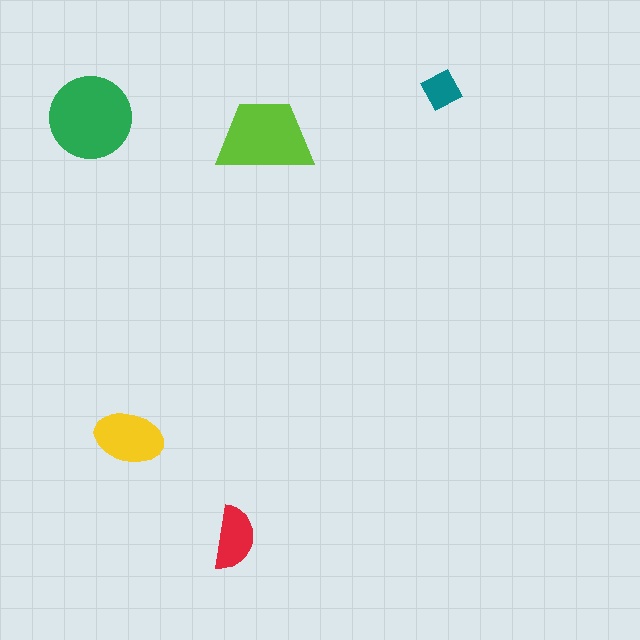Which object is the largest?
The green circle.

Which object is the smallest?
The teal square.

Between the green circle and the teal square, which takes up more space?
The green circle.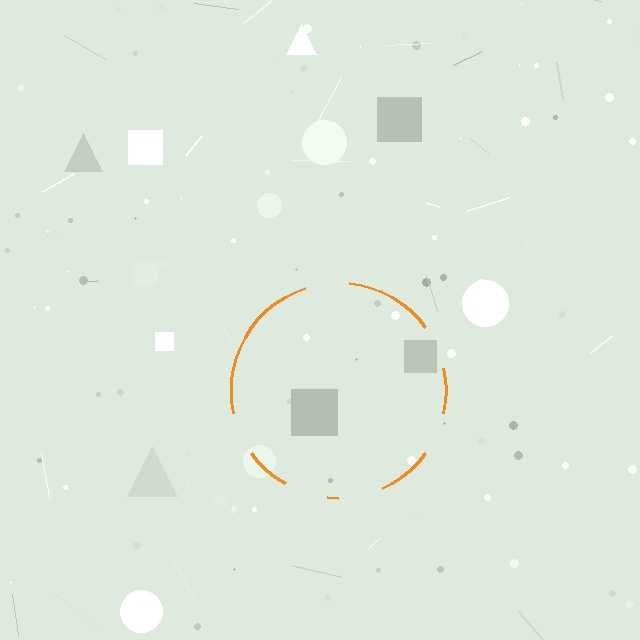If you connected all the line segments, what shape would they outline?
They would outline a circle.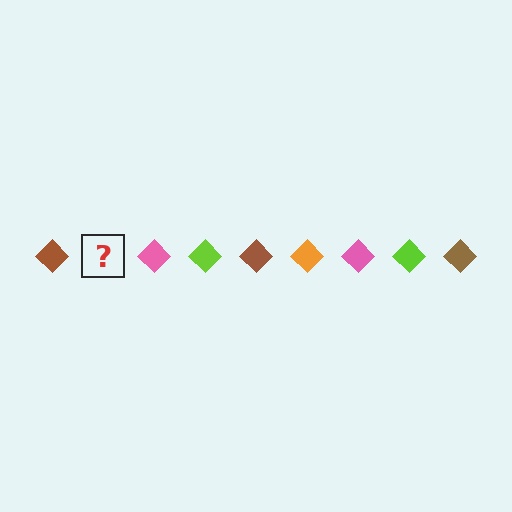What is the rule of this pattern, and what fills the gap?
The rule is that the pattern cycles through brown, orange, pink, lime diamonds. The gap should be filled with an orange diamond.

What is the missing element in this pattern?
The missing element is an orange diamond.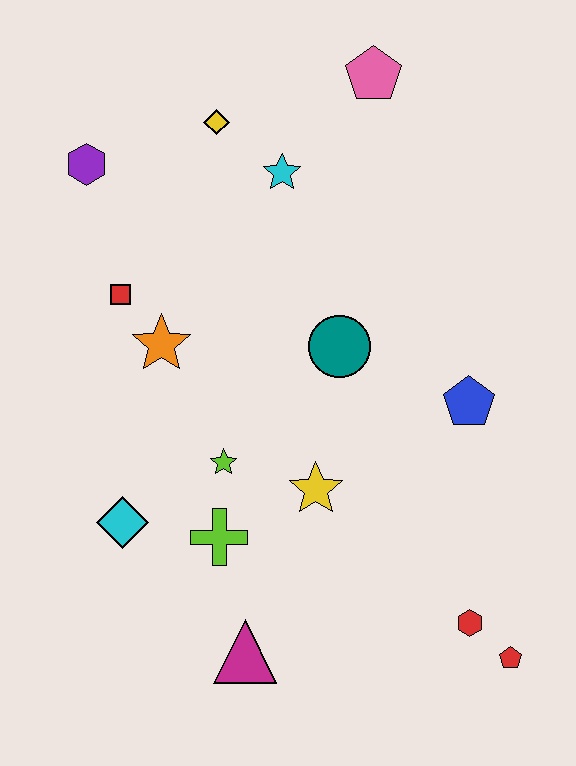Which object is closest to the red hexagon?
The red pentagon is closest to the red hexagon.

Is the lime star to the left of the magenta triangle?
Yes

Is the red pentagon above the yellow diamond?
No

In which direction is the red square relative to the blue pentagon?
The red square is to the left of the blue pentagon.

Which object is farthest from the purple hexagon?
The red pentagon is farthest from the purple hexagon.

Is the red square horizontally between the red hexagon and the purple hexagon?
Yes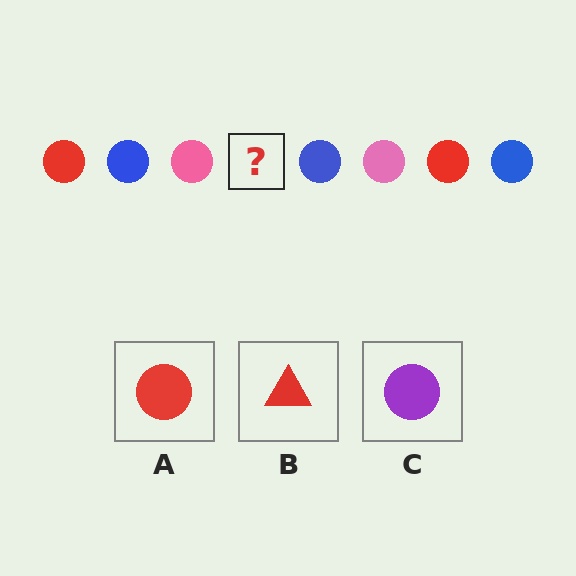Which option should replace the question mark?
Option A.